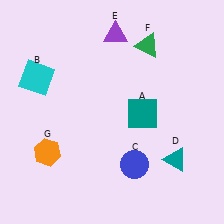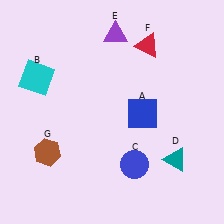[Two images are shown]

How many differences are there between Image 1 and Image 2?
There are 3 differences between the two images.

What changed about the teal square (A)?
In Image 1, A is teal. In Image 2, it changed to blue.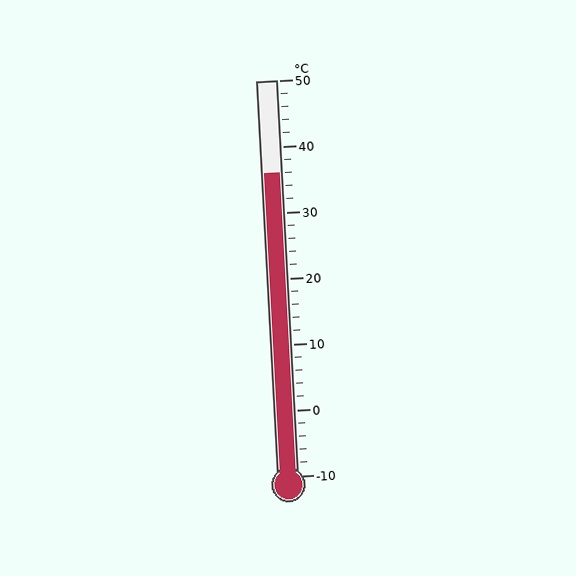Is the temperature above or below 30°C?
The temperature is above 30°C.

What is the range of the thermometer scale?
The thermometer scale ranges from -10°C to 50°C.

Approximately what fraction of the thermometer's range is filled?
The thermometer is filled to approximately 75% of its range.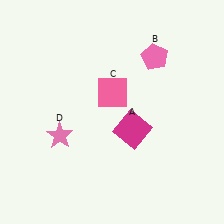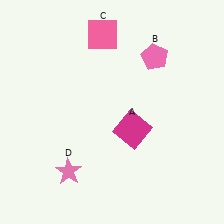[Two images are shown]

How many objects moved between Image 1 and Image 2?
2 objects moved between the two images.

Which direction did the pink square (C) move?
The pink square (C) moved up.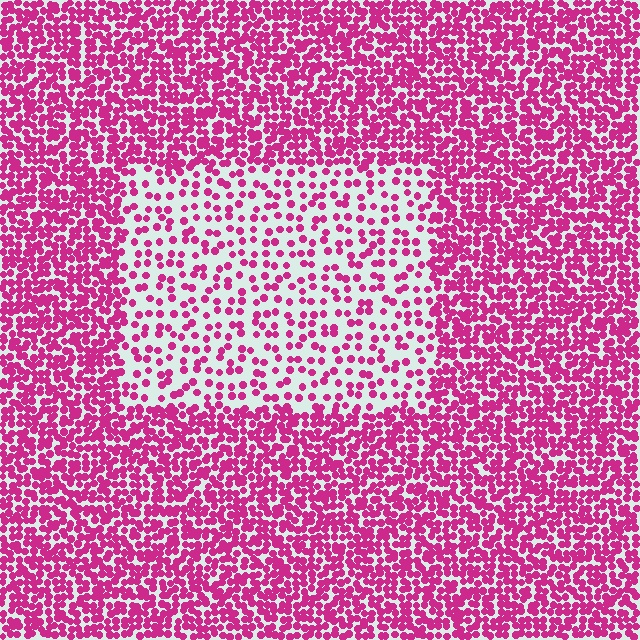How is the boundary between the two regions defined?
The boundary is defined by a change in element density (approximately 2.5x ratio). All elements are the same color, size, and shape.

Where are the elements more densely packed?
The elements are more densely packed outside the rectangle boundary.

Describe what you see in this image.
The image contains small magenta elements arranged at two different densities. A rectangle-shaped region is visible where the elements are less densely packed than the surrounding area.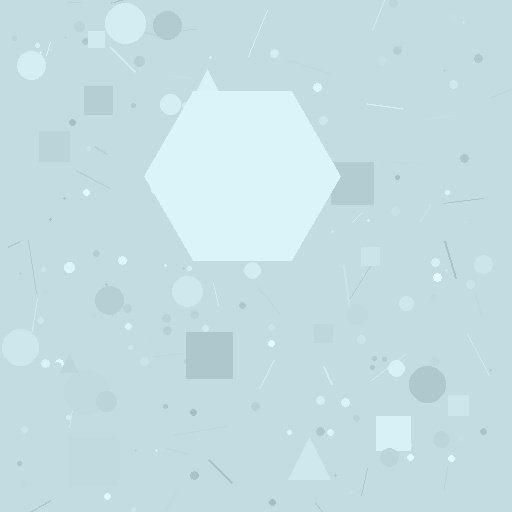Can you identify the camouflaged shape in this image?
The camouflaged shape is a hexagon.